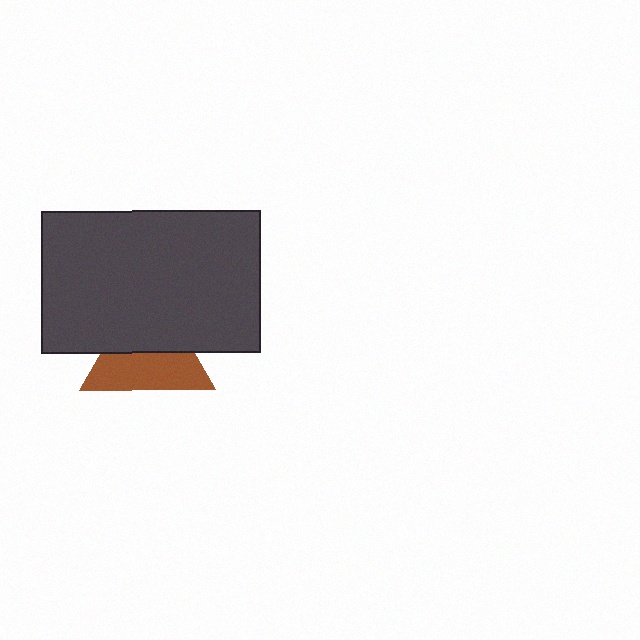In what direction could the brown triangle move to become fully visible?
The brown triangle could move down. That would shift it out from behind the dark gray rectangle entirely.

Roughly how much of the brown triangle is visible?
About half of it is visible (roughly 51%).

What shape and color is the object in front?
The object in front is a dark gray rectangle.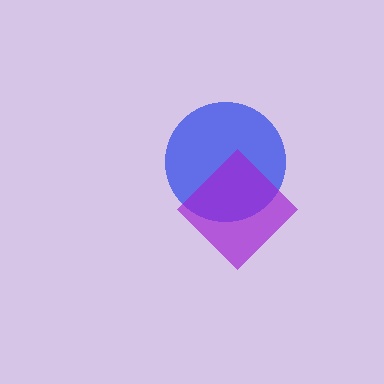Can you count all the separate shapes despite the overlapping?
Yes, there are 2 separate shapes.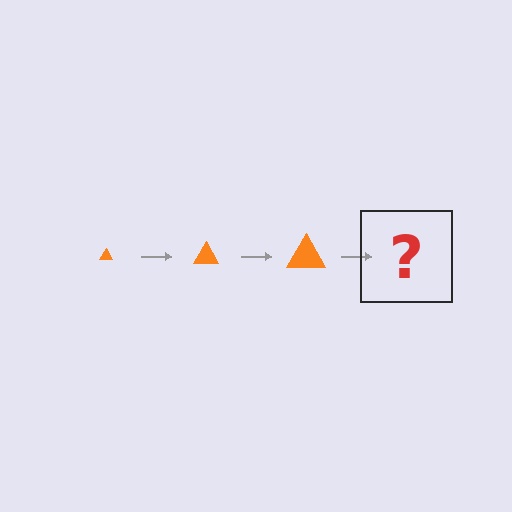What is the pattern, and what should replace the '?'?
The pattern is that the triangle gets progressively larger each step. The '?' should be an orange triangle, larger than the previous one.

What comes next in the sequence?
The next element should be an orange triangle, larger than the previous one.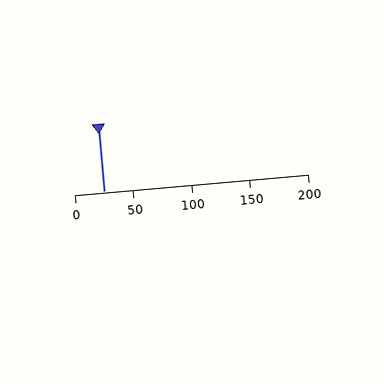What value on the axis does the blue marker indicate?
The marker indicates approximately 25.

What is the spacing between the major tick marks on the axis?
The major ticks are spaced 50 apart.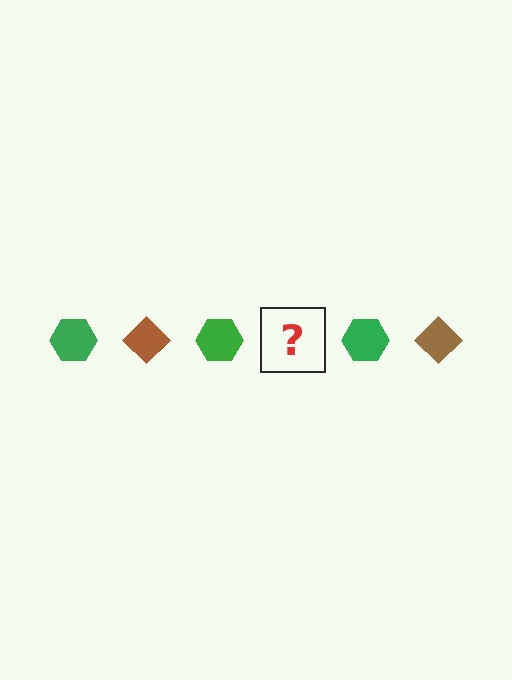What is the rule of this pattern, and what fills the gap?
The rule is that the pattern alternates between green hexagon and brown diamond. The gap should be filled with a brown diamond.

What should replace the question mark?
The question mark should be replaced with a brown diamond.